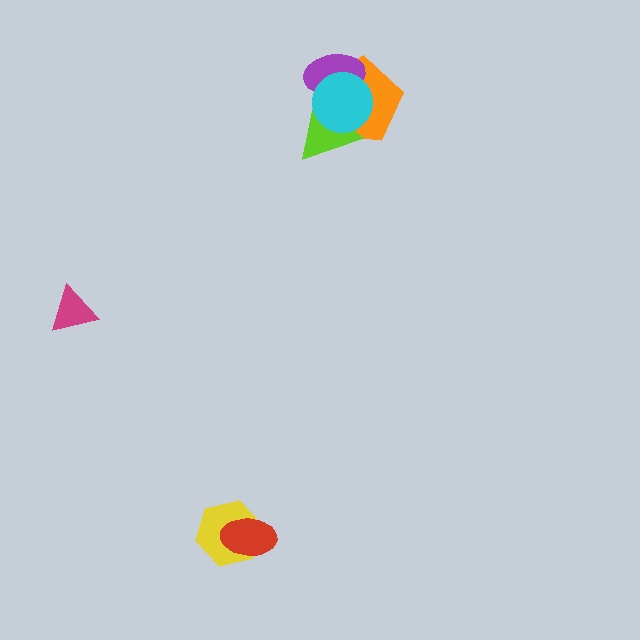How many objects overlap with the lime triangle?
3 objects overlap with the lime triangle.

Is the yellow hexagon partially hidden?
Yes, it is partially covered by another shape.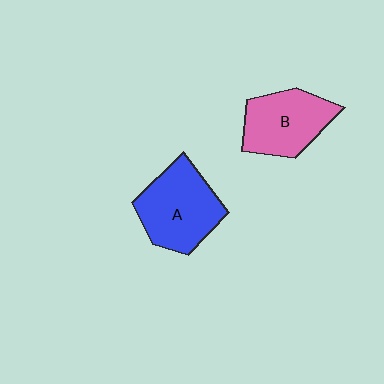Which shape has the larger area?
Shape A (blue).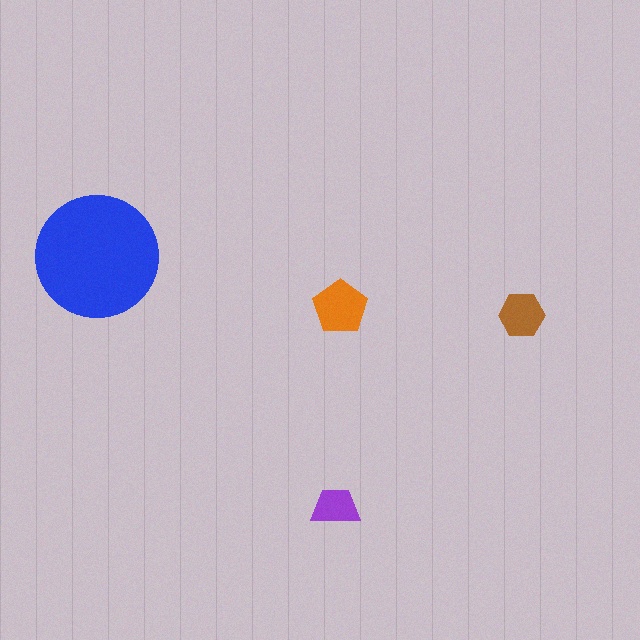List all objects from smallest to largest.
The purple trapezoid, the brown hexagon, the orange pentagon, the blue circle.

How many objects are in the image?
There are 4 objects in the image.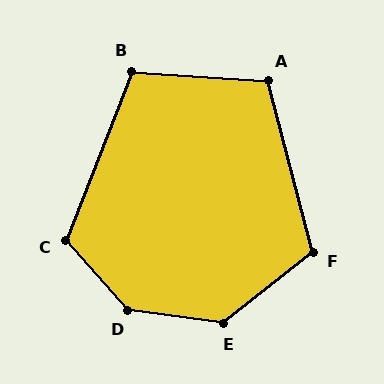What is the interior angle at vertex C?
Approximately 118 degrees (obtuse).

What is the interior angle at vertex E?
Approximately 134 degrees (obtuse).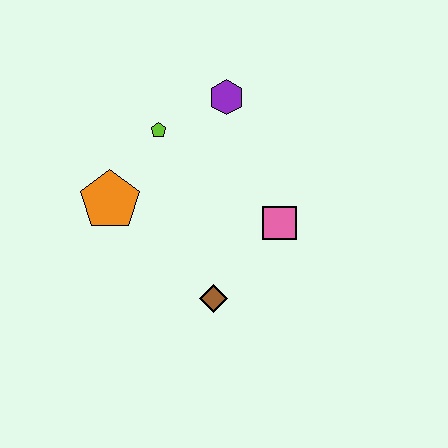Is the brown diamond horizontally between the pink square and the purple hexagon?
No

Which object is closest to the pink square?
The brown diamond is closest to the pink square.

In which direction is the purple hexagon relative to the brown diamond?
The purple hexagon is above the brown diamond.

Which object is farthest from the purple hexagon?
The brown diamond is farthest from the purple hexagon.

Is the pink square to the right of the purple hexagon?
Yes